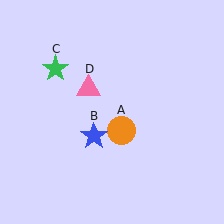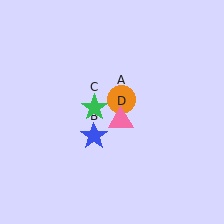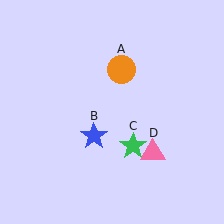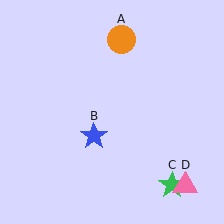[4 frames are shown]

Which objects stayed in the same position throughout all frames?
Blue star (object B) remained stationary.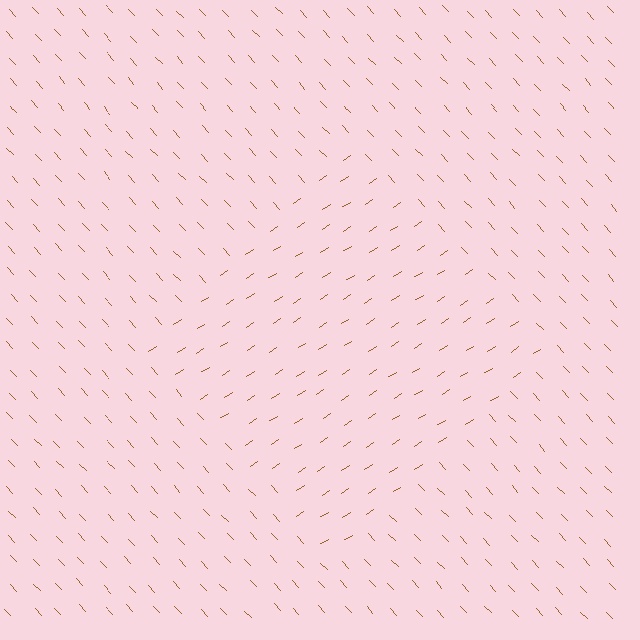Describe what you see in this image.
The image is filled with small brown line segments. A diamond region in the image has lines oriented differently from the surrounding lines, creating a visible texture boundary.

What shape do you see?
I see a diamond.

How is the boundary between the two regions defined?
The boundary is defined purely by a change in line orientation (approximately 79 degrees difference). All lines are the same color and thickness.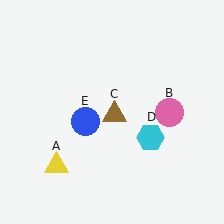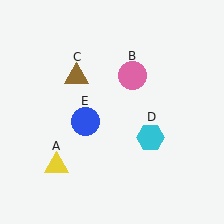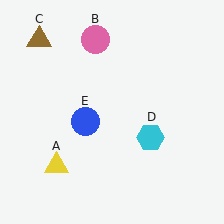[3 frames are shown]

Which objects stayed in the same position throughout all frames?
Yellow triangle (object A) and cyan hexagon (object D) and blue circle (object E) remained stationary.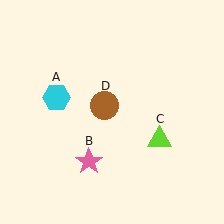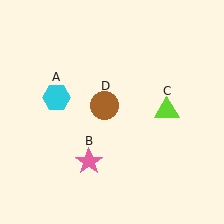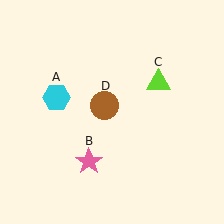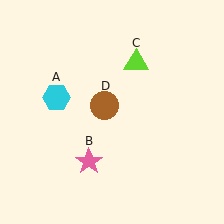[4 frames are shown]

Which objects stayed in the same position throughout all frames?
Cyan hexagon (object A) and pink star (object B) and brown circle (object D) remained stationary.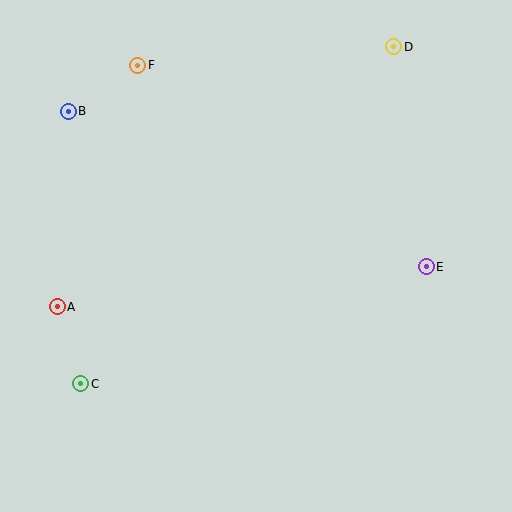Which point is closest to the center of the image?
Point E at (426, 267) is closest to the center.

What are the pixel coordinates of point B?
Point B is at (68, 111).